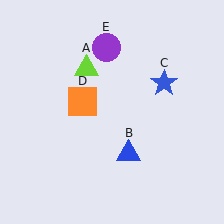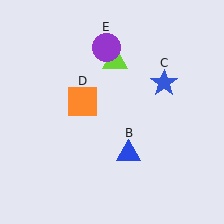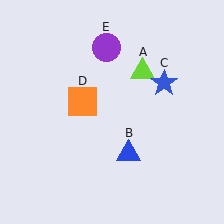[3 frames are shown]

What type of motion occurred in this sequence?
The lime triangle (object A) rotated clockwise around the center of the scene.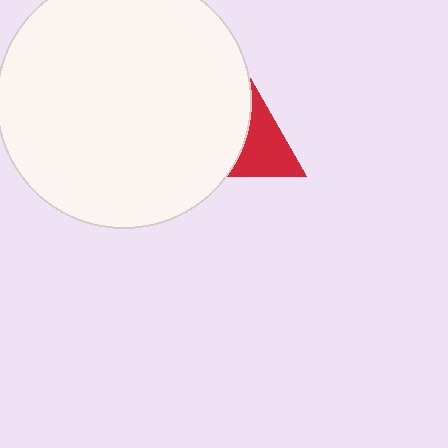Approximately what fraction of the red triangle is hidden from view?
Roughly 55% of the red triangle is hidden behind the white circle.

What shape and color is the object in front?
The object in front is a white circle.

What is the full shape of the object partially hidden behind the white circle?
The partially hidden object is a red triangle.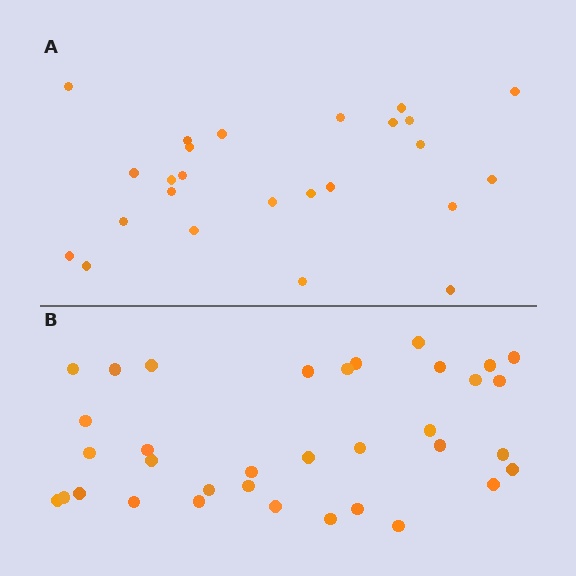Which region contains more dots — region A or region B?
Region B (the bottom region) has more dots.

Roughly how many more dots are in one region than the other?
Region B has roughly 10 or so more dots than region A.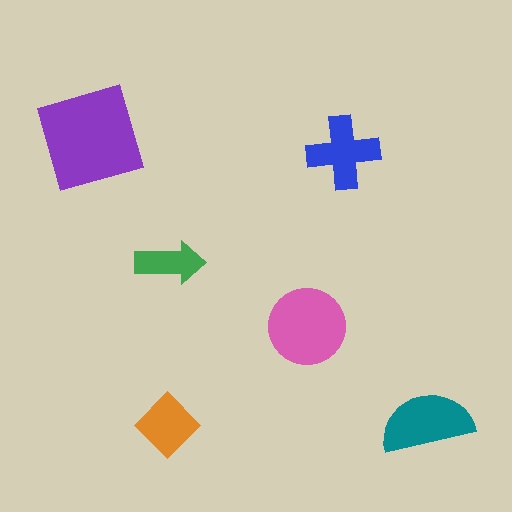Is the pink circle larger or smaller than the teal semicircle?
Larger.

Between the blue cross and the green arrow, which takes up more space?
The blue cross.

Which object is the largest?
The purple square.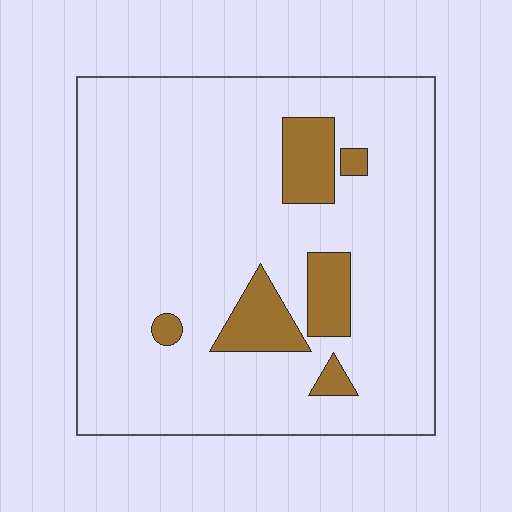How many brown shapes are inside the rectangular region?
6.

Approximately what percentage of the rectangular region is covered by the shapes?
Approximately 10%.